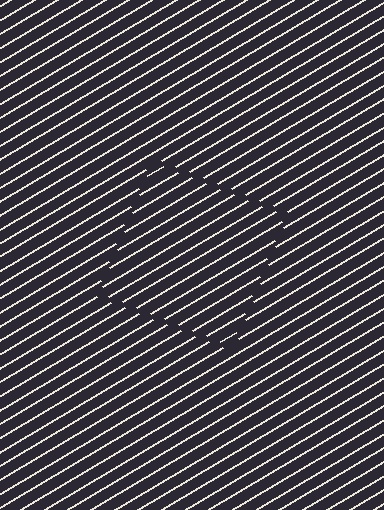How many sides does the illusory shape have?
4 sides — the line-ends trace a square.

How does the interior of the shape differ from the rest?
The interior of the shape contains the same grating, shifted by half a period — the contour is defined by the phase discontinuity where line-ends from the inner and outer gratings abut.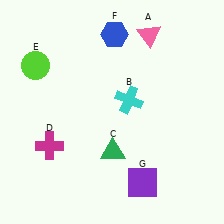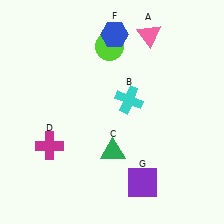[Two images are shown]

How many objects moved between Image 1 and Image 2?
1 object moved between the two images.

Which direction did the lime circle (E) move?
The lime circle (E) moved right.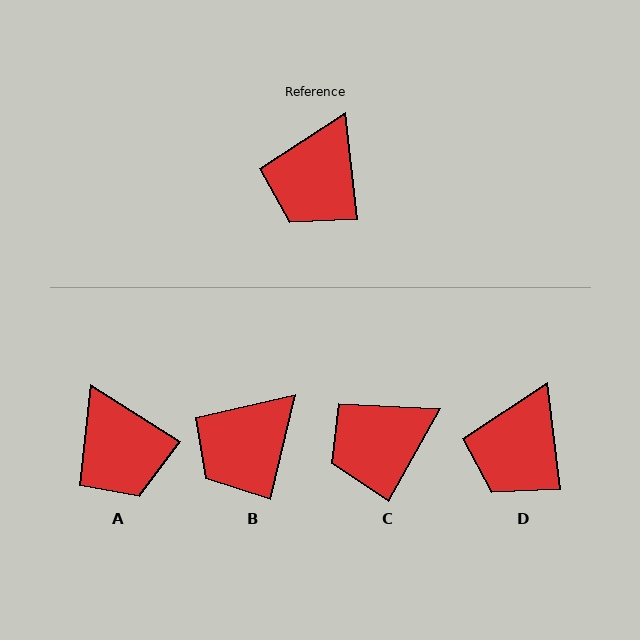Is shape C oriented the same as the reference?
No, it is off by about 36 degrees.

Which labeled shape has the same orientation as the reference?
D.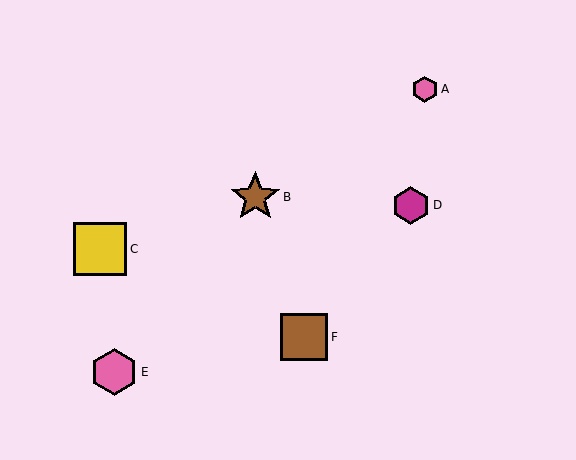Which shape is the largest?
The yellow square (labeled C) is the largest.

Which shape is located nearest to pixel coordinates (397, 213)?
The magenta hexagon (labeled D) at (411, 205) is nearest to that location.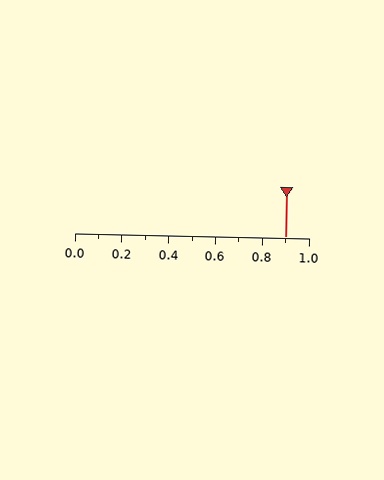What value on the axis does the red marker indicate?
The marker indicates approximately 0.9.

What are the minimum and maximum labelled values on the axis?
The axis runs from 0.0 to 1.0.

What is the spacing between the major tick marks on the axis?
The major ticks are spaced 0.2 apart.